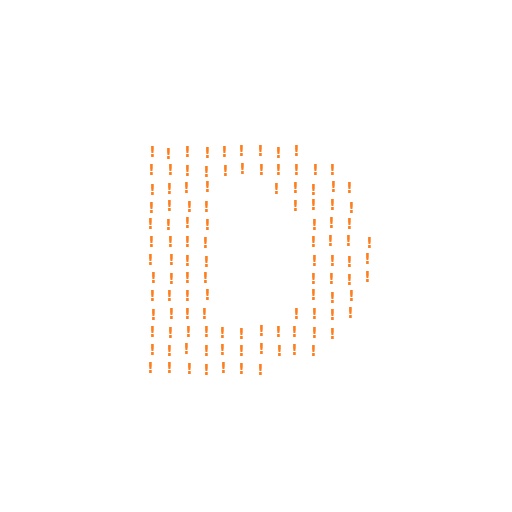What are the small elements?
The small elements are exclamation marks.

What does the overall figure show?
The overall figure shows the letter D.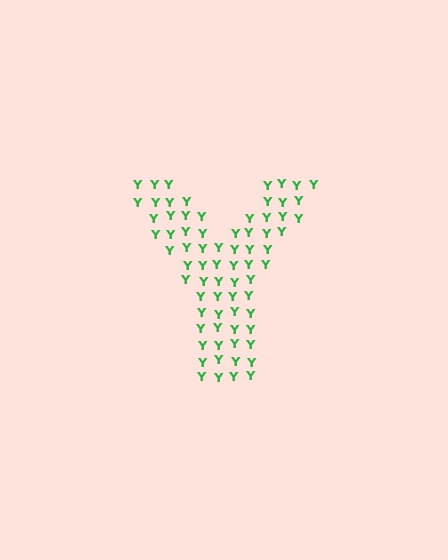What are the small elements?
The small elements are letter Y's.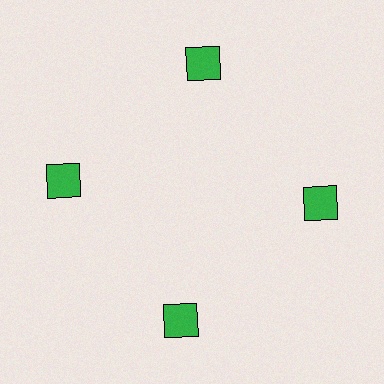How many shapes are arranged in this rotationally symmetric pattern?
There are 4 shapes, arranged in 4 groups of 1.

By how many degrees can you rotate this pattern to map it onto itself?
The pattern maps onto itself every 90 degrees of rotation.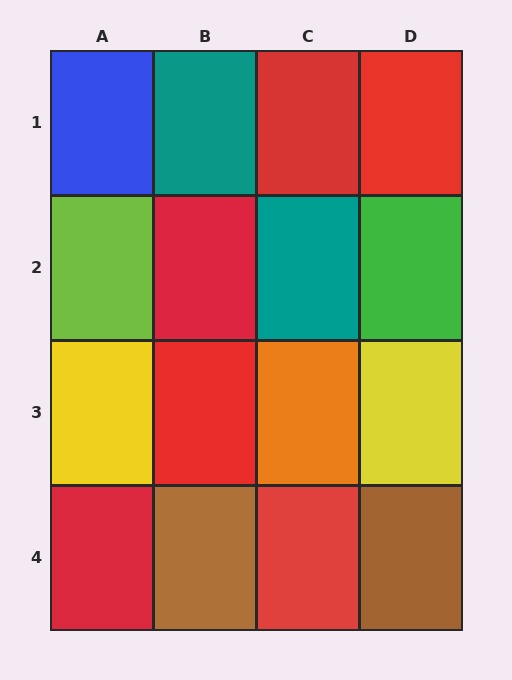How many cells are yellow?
2 cells are yellow.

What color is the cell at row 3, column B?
Red.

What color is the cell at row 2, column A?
Lime.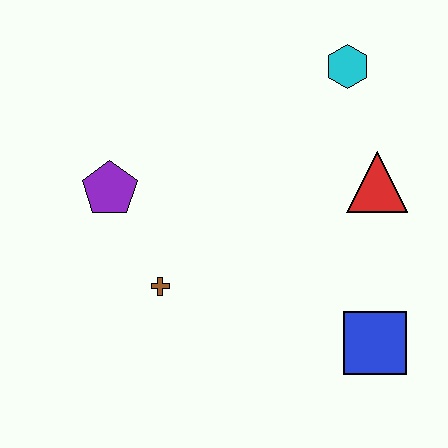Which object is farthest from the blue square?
The purple pentagon is farthest from the blue square.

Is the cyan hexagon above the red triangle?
Yes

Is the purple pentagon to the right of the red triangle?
No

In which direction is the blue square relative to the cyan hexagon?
The blue square is below the cyan hexagon.